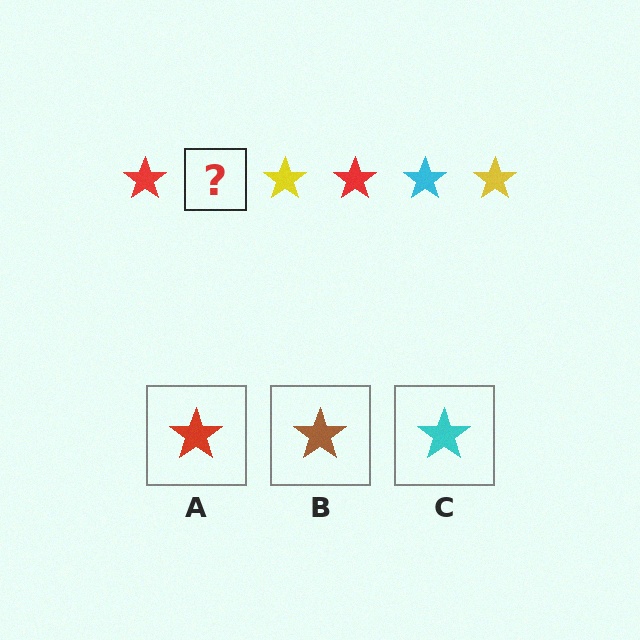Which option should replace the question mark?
Option C.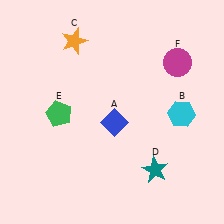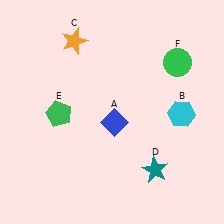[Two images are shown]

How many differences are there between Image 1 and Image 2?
There is 1 difference between the two images.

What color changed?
The circle (F) changed from magenta in Image 1 to green in Image 2.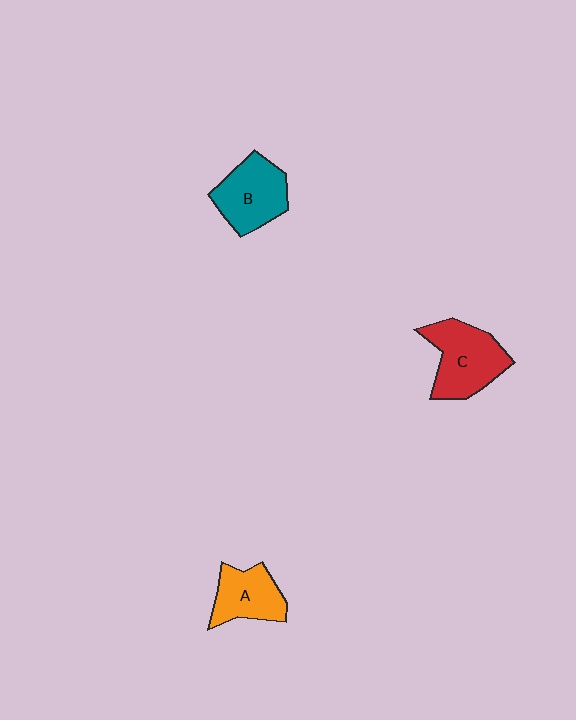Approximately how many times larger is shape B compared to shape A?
Approximately 1.2 times.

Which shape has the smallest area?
Shape A (orange).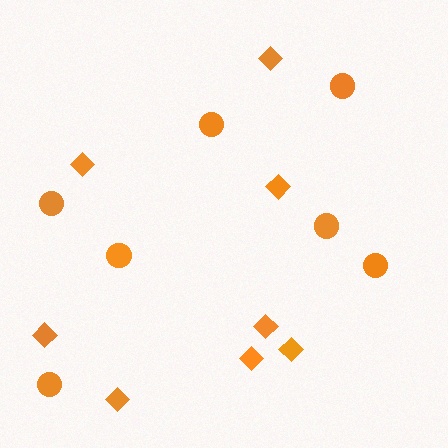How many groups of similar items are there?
There are 2 groups: one group of diamonds (8) and one group of circles (7).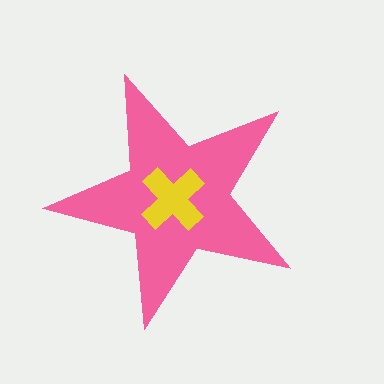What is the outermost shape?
The pink star.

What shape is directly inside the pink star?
The yellow cross.